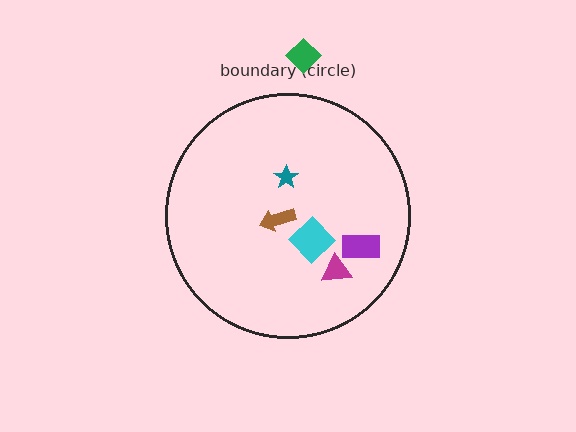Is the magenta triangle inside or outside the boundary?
Inside.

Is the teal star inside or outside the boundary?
Inside.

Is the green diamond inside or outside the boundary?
Outside.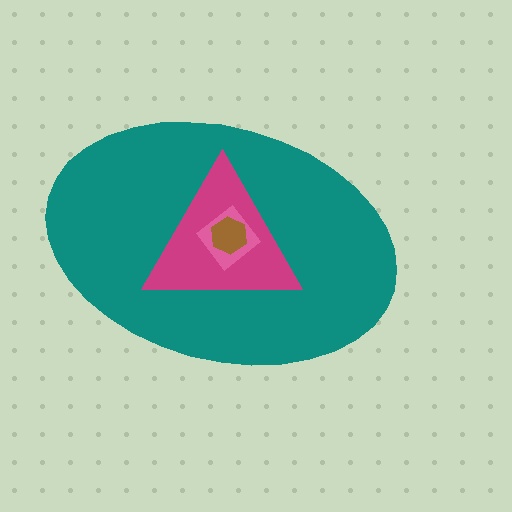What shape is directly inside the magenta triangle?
The pink diamond.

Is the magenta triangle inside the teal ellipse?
Yes.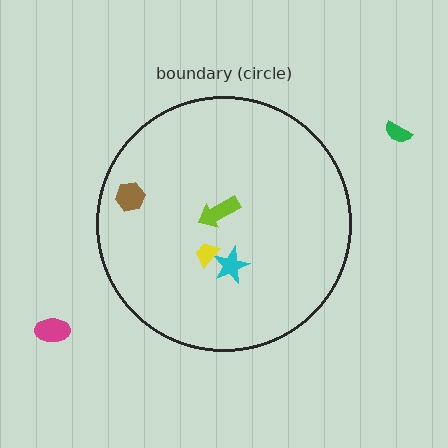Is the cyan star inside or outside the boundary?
Inside.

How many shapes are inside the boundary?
4 inside, 2 outside.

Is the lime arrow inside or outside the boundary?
Inside.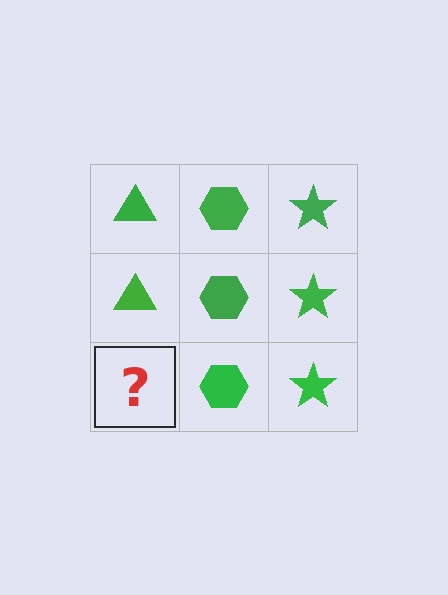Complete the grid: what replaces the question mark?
The question mark should be replaced with a green triangle.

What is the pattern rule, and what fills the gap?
The rule is that each column has a consistent shape. The gap should be filled with a green triangle.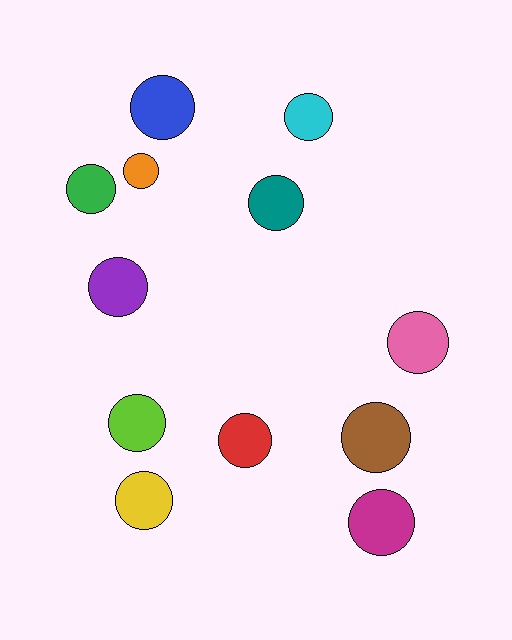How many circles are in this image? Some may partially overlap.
There are 12 circles.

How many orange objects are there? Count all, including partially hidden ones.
There is 1 orange object.